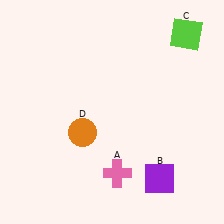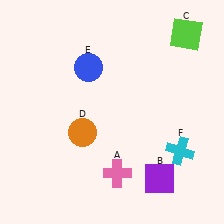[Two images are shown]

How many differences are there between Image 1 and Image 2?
There are 2 differences between the two images.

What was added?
A blue circle (E), a cyan cross (F) were added in Image 2.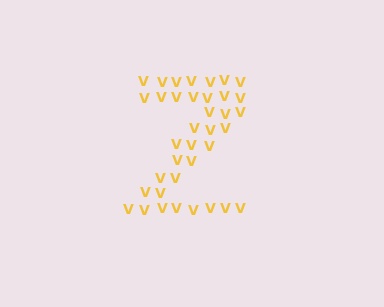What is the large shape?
The large shape is the letter Z.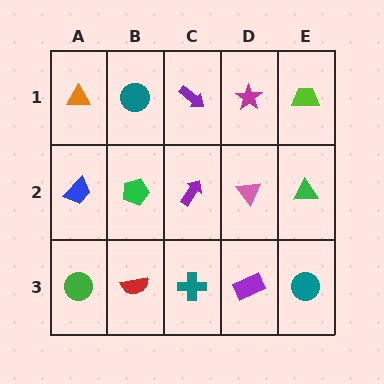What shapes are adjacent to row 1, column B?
A green pentagon (row 2, column B), an orange triangle (row 1, column A), a purple arrow (row 1, column C).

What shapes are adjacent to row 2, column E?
A lime trapezoid (row 1, column E), a teal circle (row 3, column E), a pink triangle (row 2, column D).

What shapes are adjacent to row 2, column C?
A purple arrow (row 1, column C), a teal cross (row 3, column C), a green pentagon (row 2, column B), a pink triangle (row 2, column D).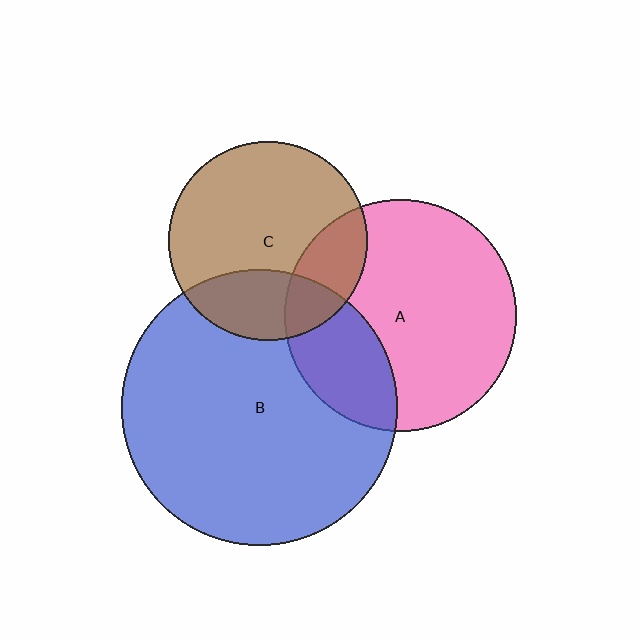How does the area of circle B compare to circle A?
Approximately 1.4 times.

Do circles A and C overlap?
Yes.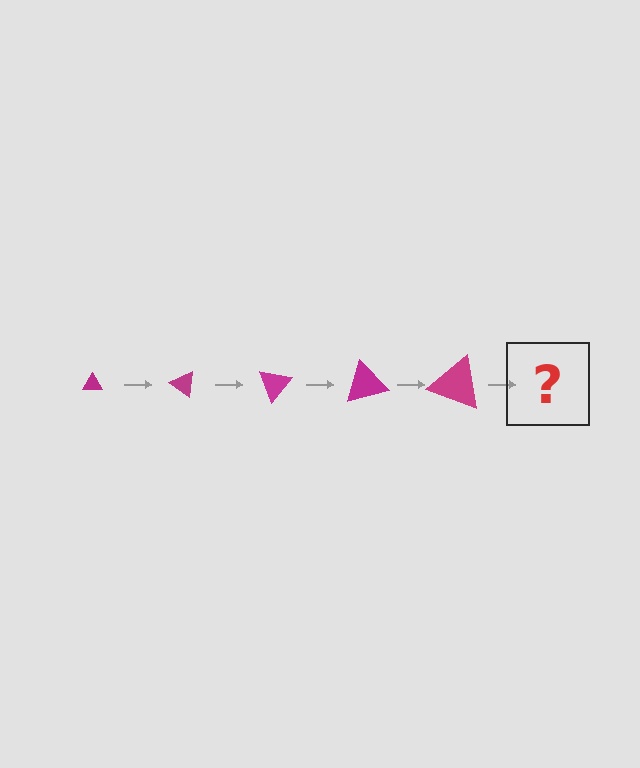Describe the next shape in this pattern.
It should be a triangle, larger than the previous one and rotated 175 degrees from the start.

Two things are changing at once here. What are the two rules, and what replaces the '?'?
The two rules are that the triangle grows larger each step and it rotates 35 degrees each step. The '?' should be a triangle, larger than the previous one and rotated 175 degrees from the start.